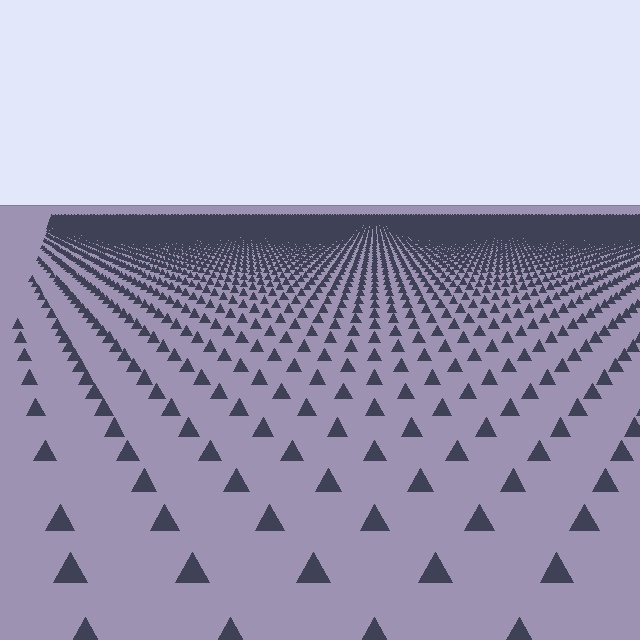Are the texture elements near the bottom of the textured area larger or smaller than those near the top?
Larger. Near the bottom, elements are closer to the viewer and appear at a bigger on-screen size.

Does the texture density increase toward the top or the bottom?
Density increases toward the top.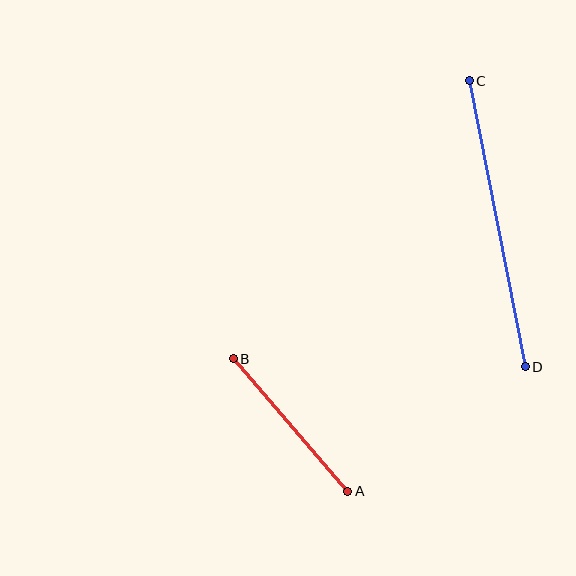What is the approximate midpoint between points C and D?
The midpoint is at approximately (497, 224) pixels.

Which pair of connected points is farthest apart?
Points C and D are farthest apart.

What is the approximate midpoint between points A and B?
The midpoint is at approximately (290, 425) pixels.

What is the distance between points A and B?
The distance is approximately 175 pixels.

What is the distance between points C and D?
The distance is approximately 292 pixels.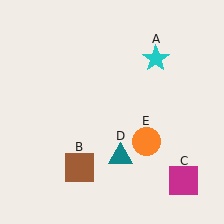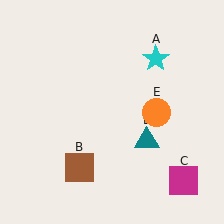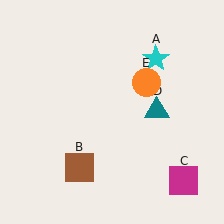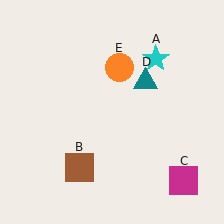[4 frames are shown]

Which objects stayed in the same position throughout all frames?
Cyan star (object A) and brown square (object B) and magenta square (object C) remained stationary.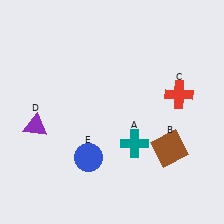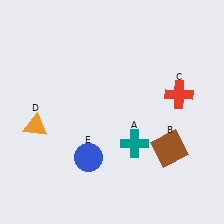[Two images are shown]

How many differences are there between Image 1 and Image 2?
There is 1 difference between the two images.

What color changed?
The triangle (D) changed from purple in Image 1 to orange in Image 2.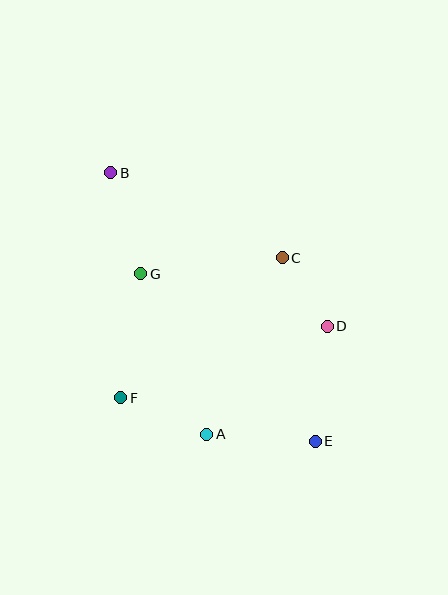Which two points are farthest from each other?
Points B and E are farthest from each other.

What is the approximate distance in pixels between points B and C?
The distance between B and C is approximately 191 pixels.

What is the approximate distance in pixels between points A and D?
The distance between A and D is approximately 162 pixels.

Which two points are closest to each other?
Points C and D are closest to each other.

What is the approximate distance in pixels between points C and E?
The distance between C and E is approximately 187 pixels.